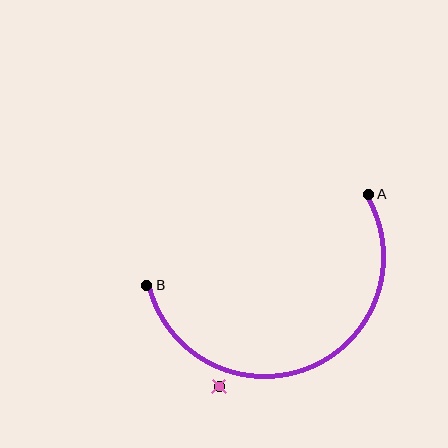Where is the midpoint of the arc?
The arc midpoint is the point on the curve farthest from the straight line joining A and B. It sits below that line.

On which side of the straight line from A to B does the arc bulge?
The arc bulges below the straight line connecting A and B.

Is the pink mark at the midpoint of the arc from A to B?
No — the pink mark does not lie on the arc at all. It sits slightly outside the curve.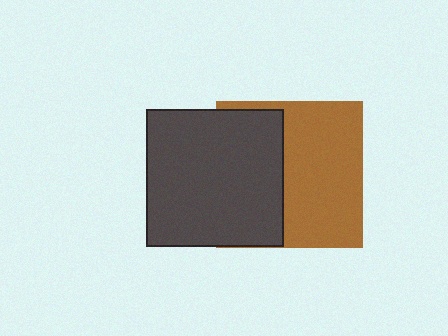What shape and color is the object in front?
The object in front is a dark gray square.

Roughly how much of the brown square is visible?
About half of it is visible (roughly 57%).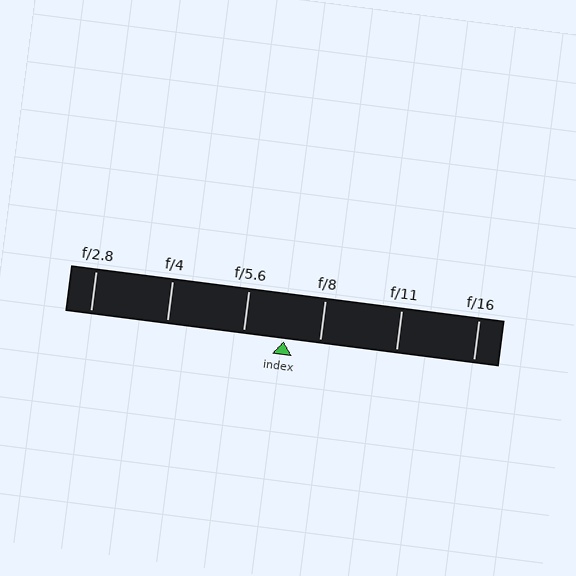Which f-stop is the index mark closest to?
The index mark is closest to f/8.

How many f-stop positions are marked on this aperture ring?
There are 6 f-stop positions marked.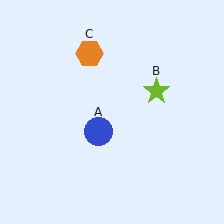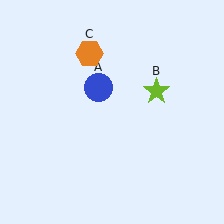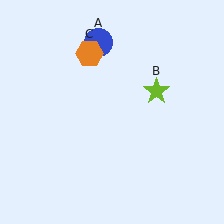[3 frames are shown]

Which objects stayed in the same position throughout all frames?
Lime star (object B) and orange hexagon (object C) remained stationary.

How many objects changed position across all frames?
1 object changed position: blue circle (object A).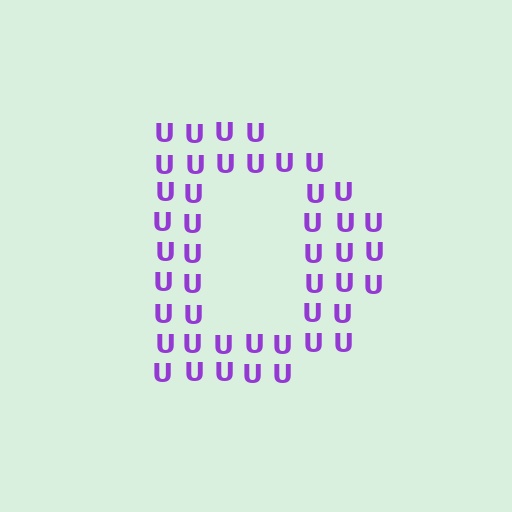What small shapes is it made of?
It is made of small letter U's.